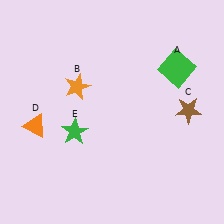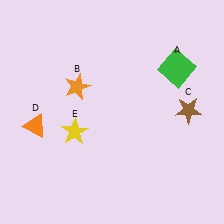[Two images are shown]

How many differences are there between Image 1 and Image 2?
There is 1 difference between the two images.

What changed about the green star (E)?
In Image 1, E is green. In Image 2, it changed to yellow.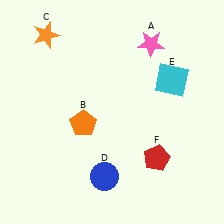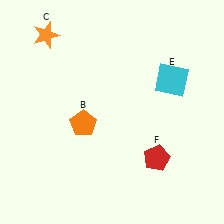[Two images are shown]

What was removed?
The blue circle (D), the pink star (A) were removed in Image 2.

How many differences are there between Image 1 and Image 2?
There are 2 differences between the two images.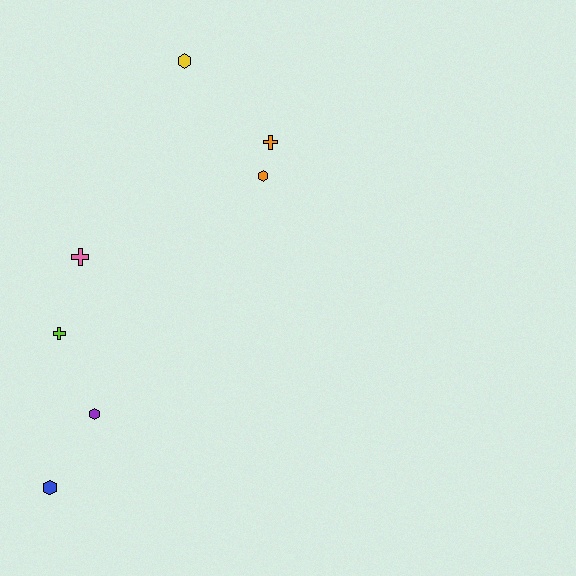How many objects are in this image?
There are 7 objects.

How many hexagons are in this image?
There are 4 hexagons.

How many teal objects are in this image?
There are no teal objects.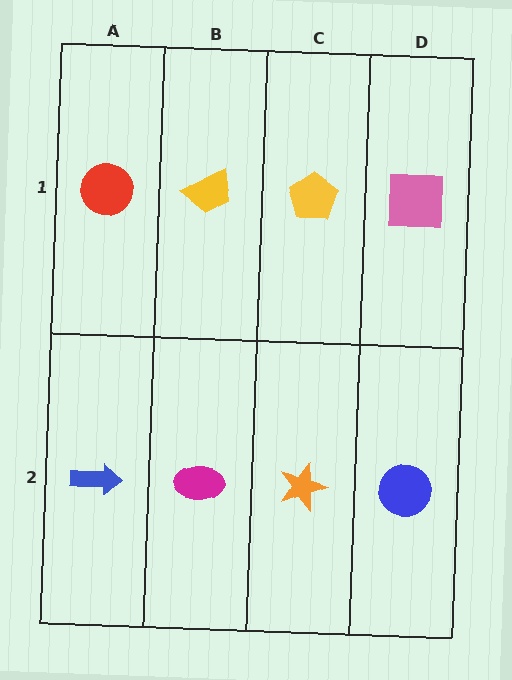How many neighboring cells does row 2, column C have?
3.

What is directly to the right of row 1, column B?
A yellow pentagon.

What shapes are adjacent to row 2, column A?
A red circle (row 1, column A), a magenta ellipse (row 2, column B).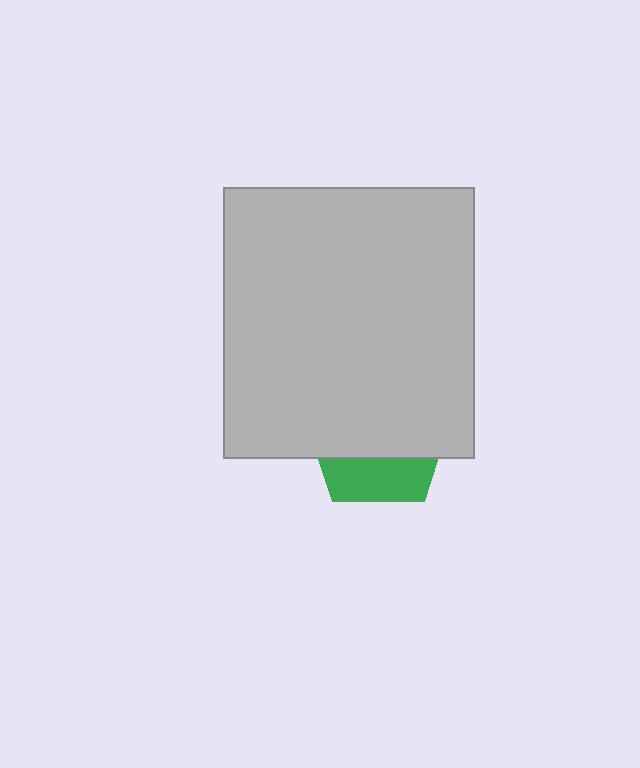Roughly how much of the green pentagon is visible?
A small part of it is visible (roughly 30%).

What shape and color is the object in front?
The object in front is a light gray rectangle.